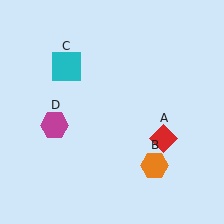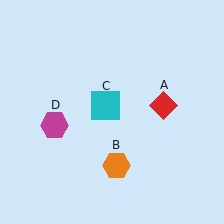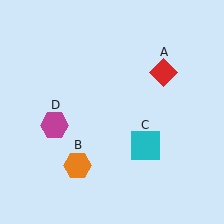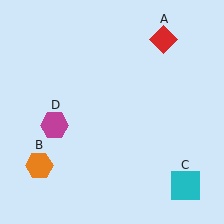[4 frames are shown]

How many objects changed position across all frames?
3 objects changed position: red diamond (object A), orange hexagon (object B), cyan square (object C).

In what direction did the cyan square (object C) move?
The cyan square (object C) moved down and to the right.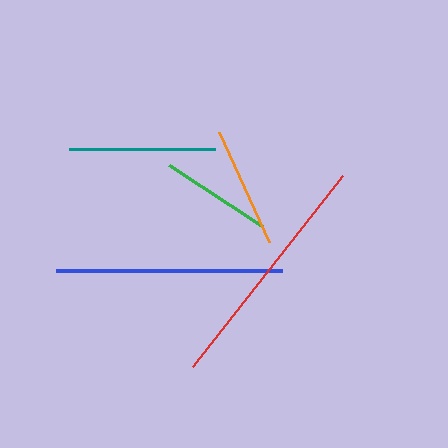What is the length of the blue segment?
The blue segment is approximately 226 pixels long.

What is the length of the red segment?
The red segment is approximately 243 pixels long.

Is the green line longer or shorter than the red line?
The red line is longer than the green line.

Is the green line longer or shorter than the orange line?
The orange line is longer than the green line.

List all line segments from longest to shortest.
From longest to shortest: red, blue, teal, orange, green.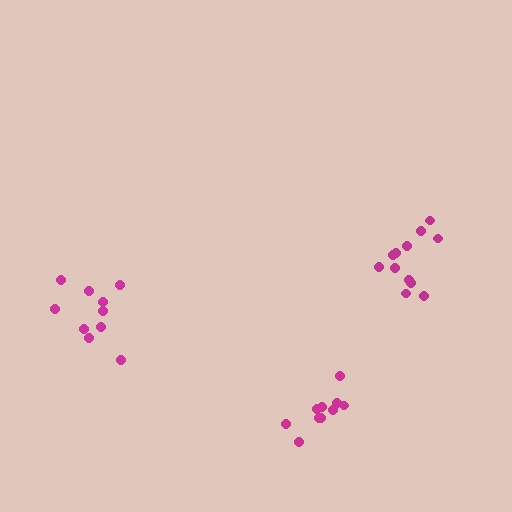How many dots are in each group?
Group 1: 10 dots, Group 2: 10 dots, Group 3: 12 dots (32 total).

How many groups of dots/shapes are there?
There are 3 groups.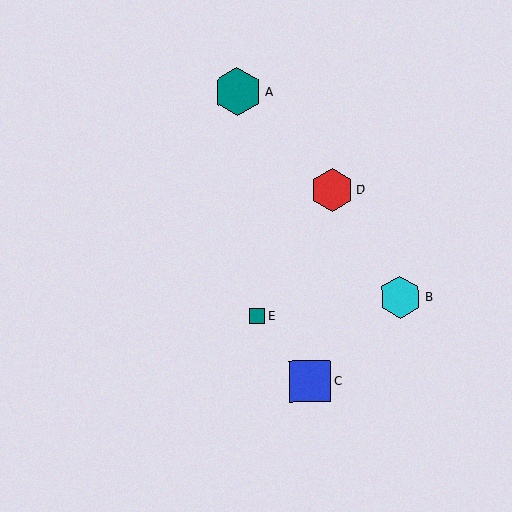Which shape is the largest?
The teal hexagon (labeled A) is the largest.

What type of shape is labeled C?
Shape C is a blue square.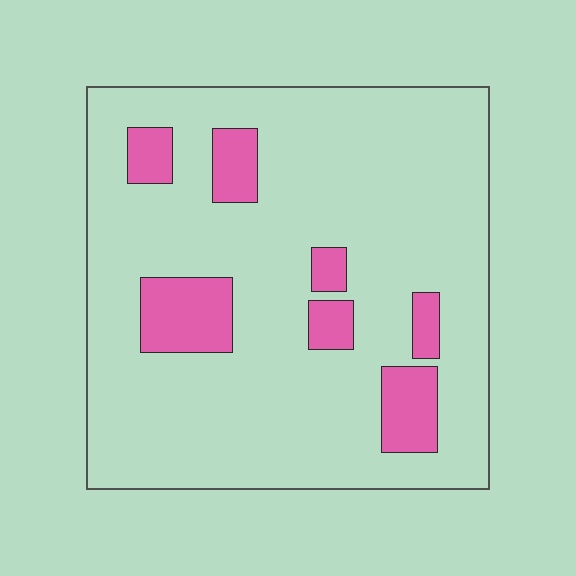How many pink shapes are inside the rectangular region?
7.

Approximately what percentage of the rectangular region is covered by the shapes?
Approximately 15%.